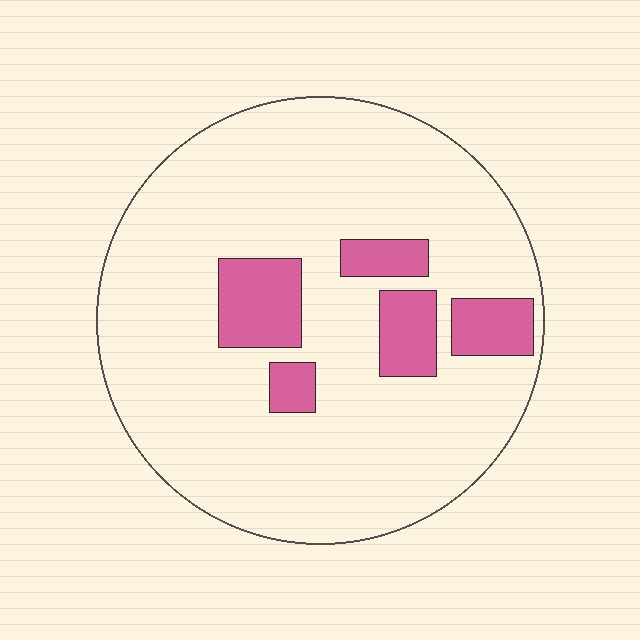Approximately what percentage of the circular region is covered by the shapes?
Approximately 15%.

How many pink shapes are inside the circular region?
5.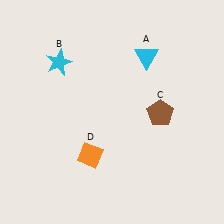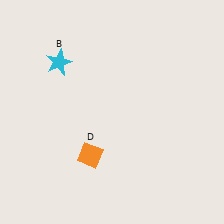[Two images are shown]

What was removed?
The cyan triangle (A), the brown pentagon (C) were removed in Image 2.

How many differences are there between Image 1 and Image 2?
There are 2 differences between the two images.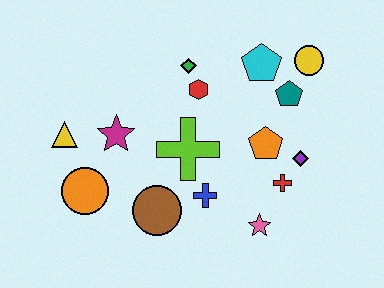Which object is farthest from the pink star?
The yellow triangle is farthest from the pink star.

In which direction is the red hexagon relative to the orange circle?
The red hexagon is to the right of the orange circle.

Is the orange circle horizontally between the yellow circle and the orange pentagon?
No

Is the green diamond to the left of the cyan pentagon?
Yes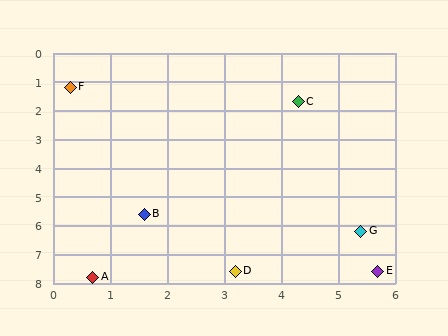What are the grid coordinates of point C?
Point C is at approximately (4.3, 1.7).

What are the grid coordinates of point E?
Point E is at approximately (5.7, 7.6).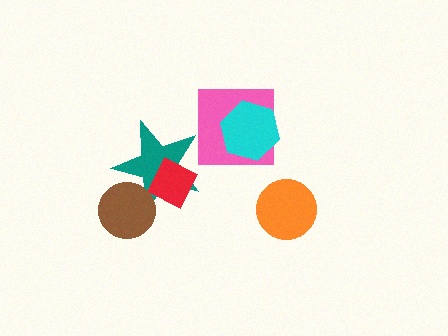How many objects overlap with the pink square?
1 object overlaps with the pink square.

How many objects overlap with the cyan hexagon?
1 object overlaps with the cyan hexagon.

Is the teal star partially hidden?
Yes, it is partially covered by another shape.